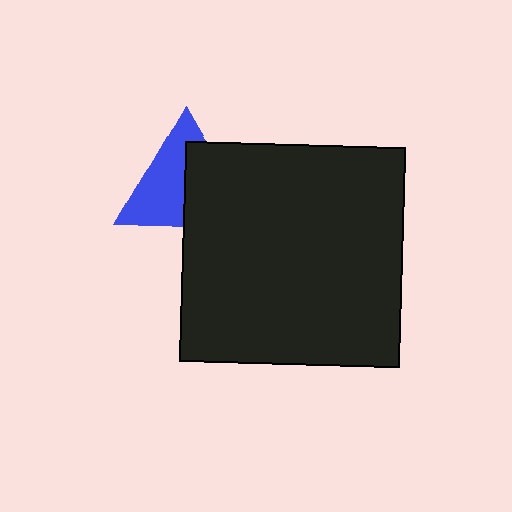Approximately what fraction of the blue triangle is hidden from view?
Roughly 46% of the blue triangle is hidden behind the black square.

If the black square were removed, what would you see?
You would see the complete blue triangle.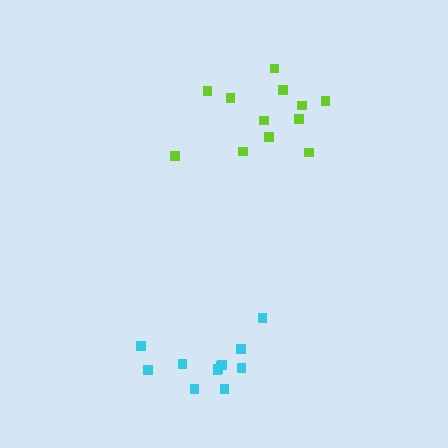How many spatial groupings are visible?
There are 2 spatial groupings.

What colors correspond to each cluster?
The clusters are colored: lime, cyan.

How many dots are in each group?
Group 1: 12 dots, Group 2: 12 dots (24 total).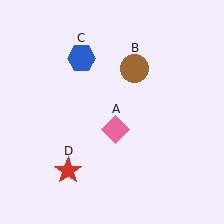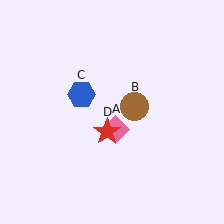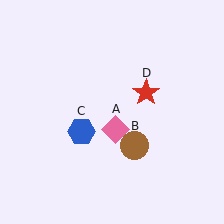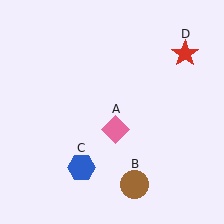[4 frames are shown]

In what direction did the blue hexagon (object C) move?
The blue hexagon (object C) moved down.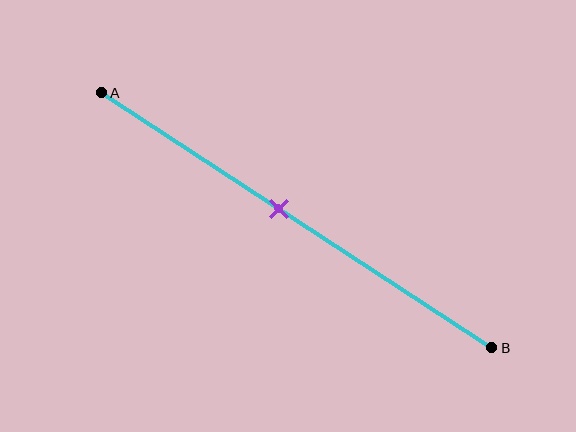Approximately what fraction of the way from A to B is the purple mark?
The purple mark is approximately 45% of the way from A to B.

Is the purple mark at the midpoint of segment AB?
No, the mark is at about 45% from A, not at the 50% midpoint.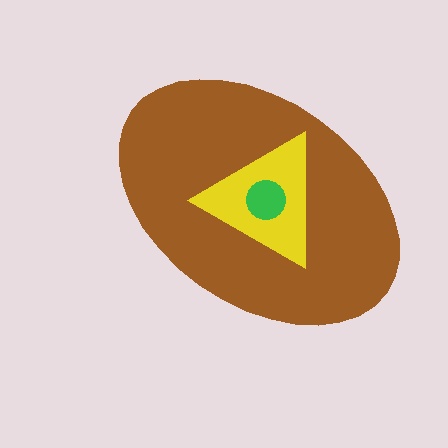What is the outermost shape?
The brown ellipse.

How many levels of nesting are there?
3.